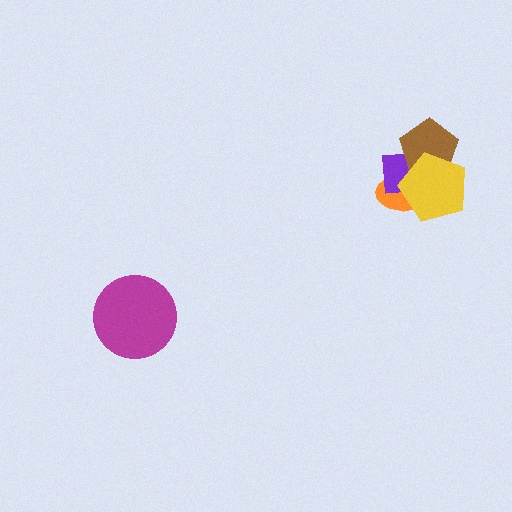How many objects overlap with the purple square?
3 objects overlap with the purple square.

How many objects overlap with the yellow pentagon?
3 objects overlap with the yellow pentagon.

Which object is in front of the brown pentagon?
The yellow pentagon is in front of the brown pentagon.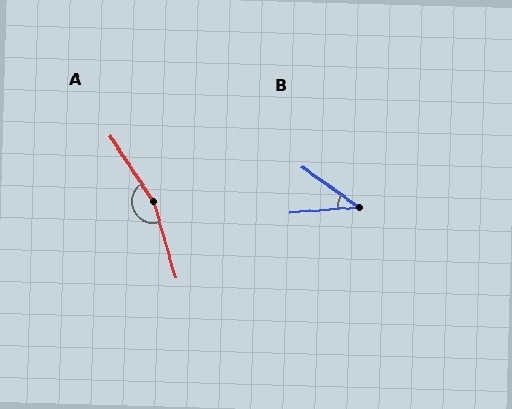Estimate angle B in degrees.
Approximately 39 degrees.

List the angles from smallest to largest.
B (39°), A (163°).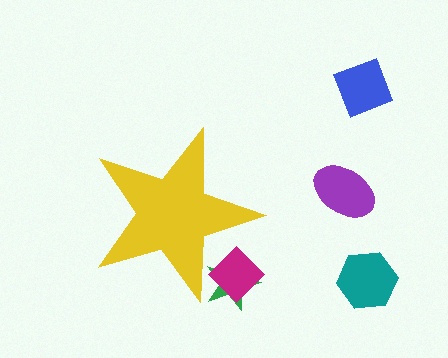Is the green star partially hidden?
Yes, the green star is partially hidden behind the yellow star.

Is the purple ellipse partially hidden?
No, the purple ellipse is fully visible.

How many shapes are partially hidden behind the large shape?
2 shapes are partially hidden.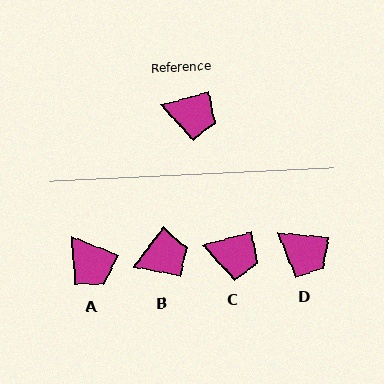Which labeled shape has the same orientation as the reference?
C.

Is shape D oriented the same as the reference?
No, it is off by about 21 degrees.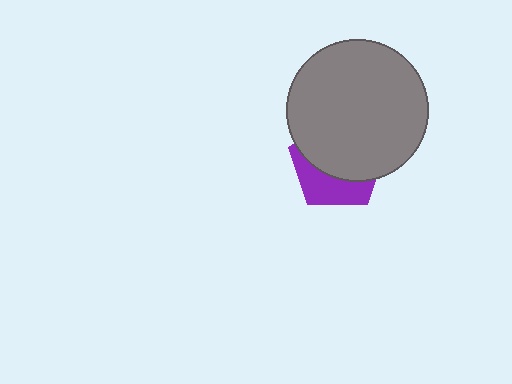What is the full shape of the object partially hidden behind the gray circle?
The partially hidden object is a purple pentagon.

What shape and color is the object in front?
The object in front is a gray circle.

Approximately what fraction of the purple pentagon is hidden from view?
Roughly 63% of the purple pentagon is hidden behind the gray circle.